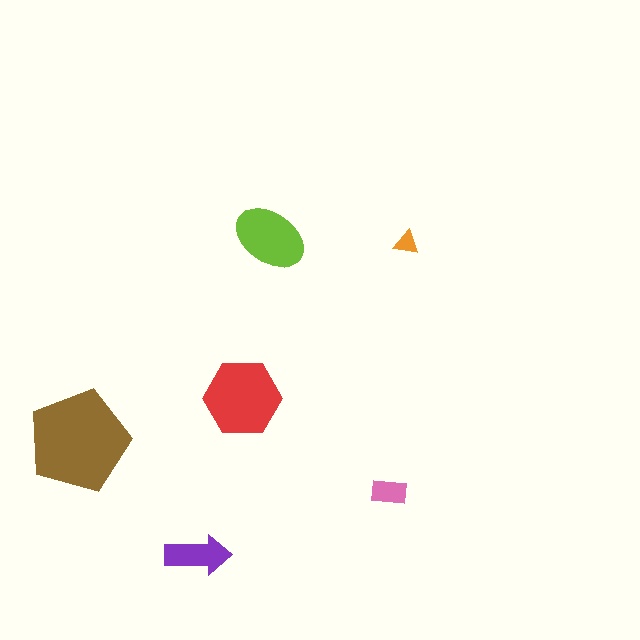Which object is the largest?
The brown pentagon.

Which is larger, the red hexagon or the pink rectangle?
The red hexagon.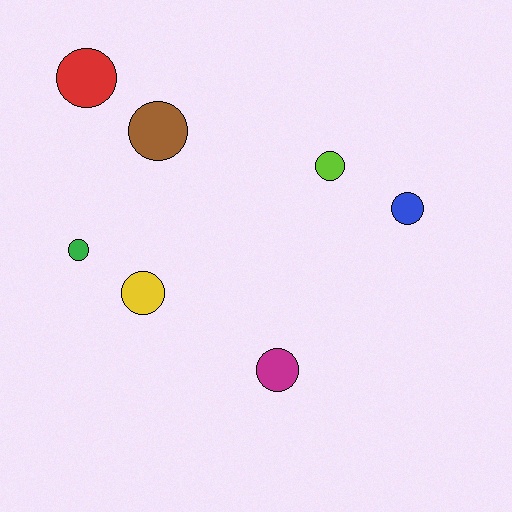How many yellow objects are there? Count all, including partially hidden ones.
There is 1 yellow object.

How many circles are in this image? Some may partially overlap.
There are 7 circles.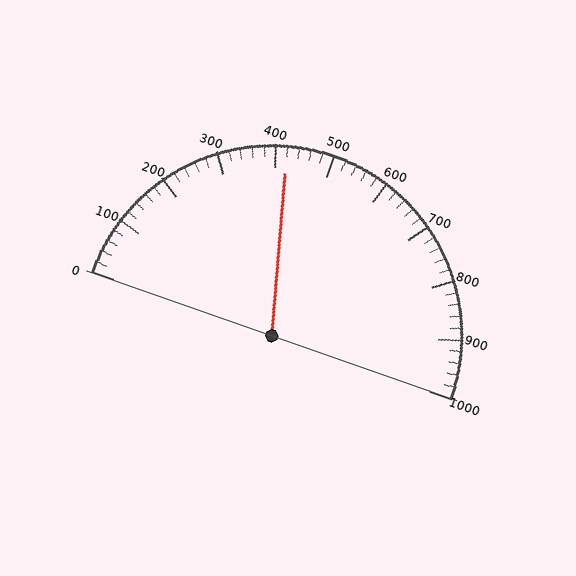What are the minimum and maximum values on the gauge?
The gauge ranges from 0 to 1000.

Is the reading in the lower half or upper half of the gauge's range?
The reading is in the lower half of the range (0 to 1000).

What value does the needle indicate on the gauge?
The needle indicates approximately 420.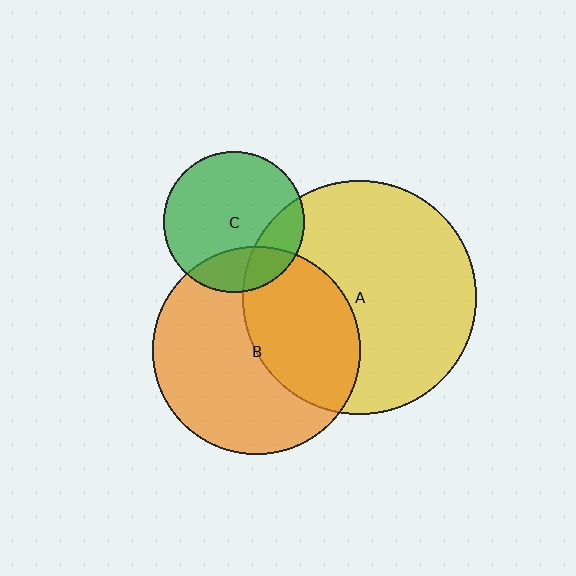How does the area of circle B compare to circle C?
Approximately 2.2 times.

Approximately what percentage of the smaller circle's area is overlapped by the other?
Approximately 20%.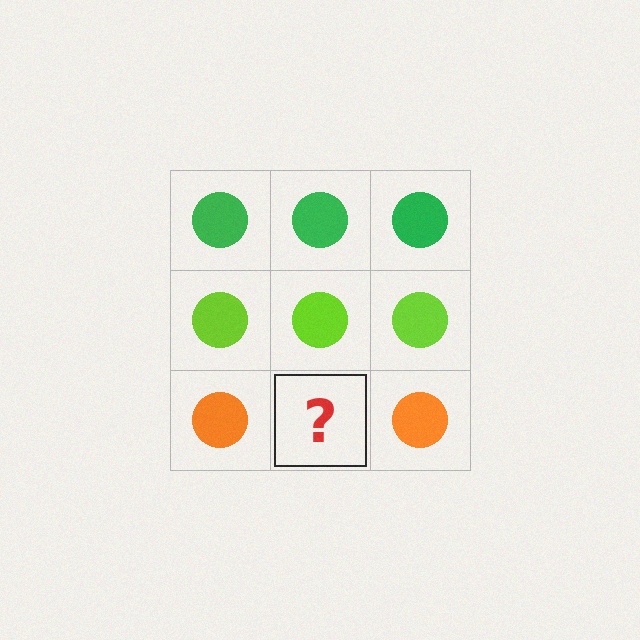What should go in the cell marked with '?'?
The missing cell should contain an orange circle.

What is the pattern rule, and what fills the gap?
The rule is that each row has a consistent color. The gap should be filled with an orange circle.